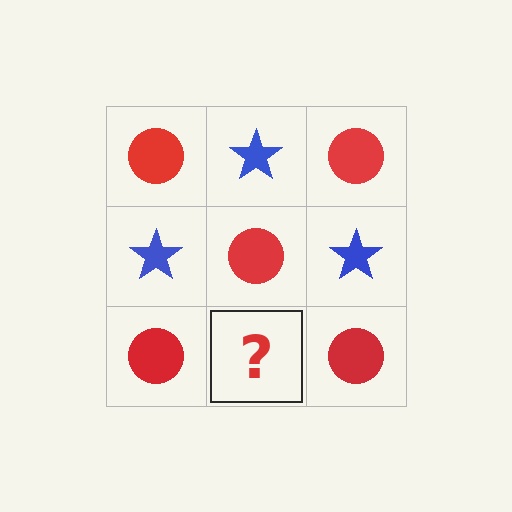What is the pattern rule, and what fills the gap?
The rule is that it alternates red circle and blue star in a checkerboard pattern. The gap should be filled with a blue star.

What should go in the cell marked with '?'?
The missing cell should contain a blue star.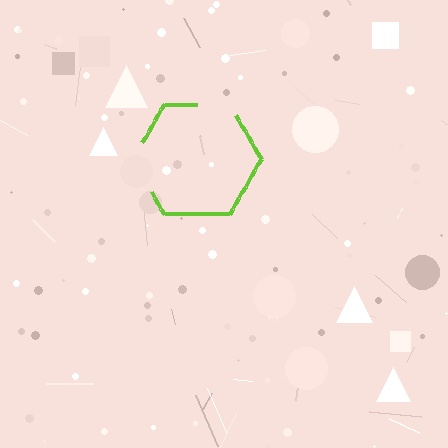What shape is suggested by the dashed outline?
The dashed outline suggests a hexagon.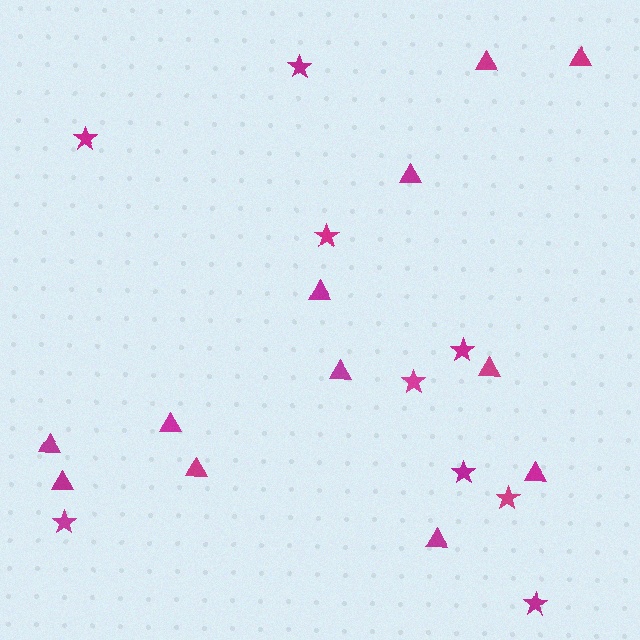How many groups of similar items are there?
There are 2 groups: one group of stars (9) and one group of triangles (12).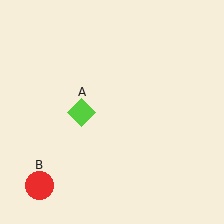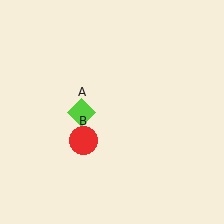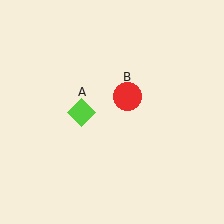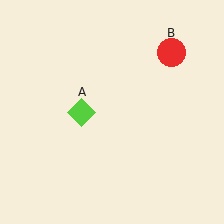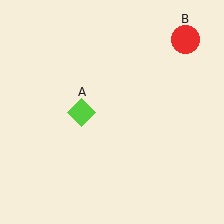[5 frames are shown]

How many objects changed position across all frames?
1 object changed position: red circle (object B).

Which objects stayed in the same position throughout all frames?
Lime diamond (object A) remained stationary.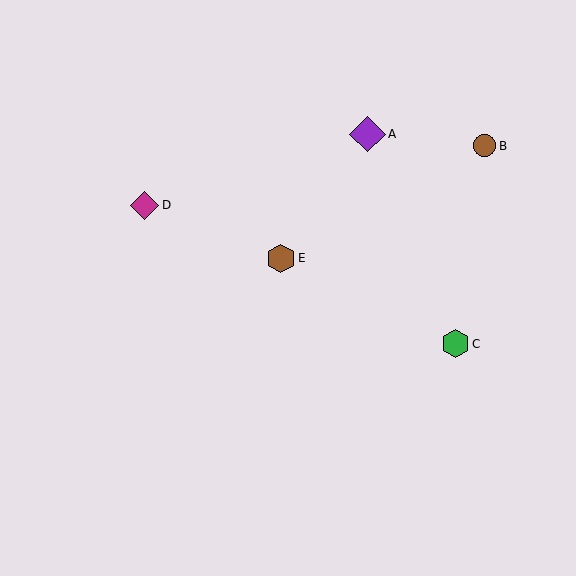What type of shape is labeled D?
Shape D is a magenta diamond.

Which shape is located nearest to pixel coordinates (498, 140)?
The brown circle (labeled B) at (485, 146) is nearest to that location.